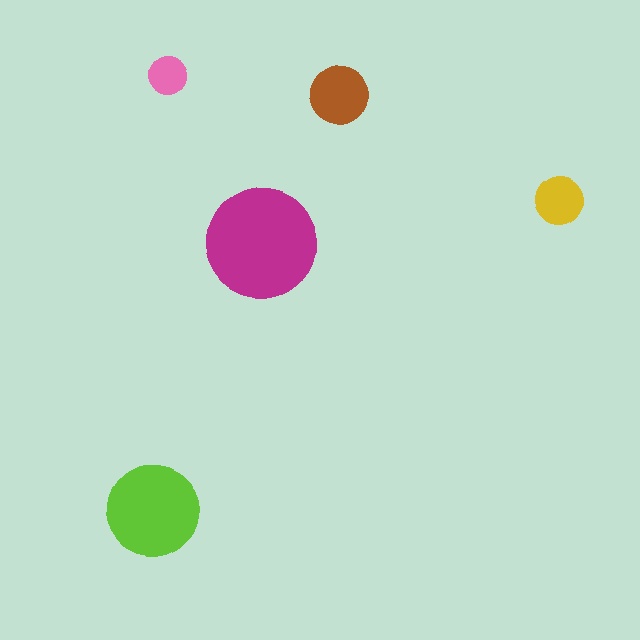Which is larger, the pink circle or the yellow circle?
The yellow one.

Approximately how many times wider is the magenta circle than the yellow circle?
About 2.5 times wider.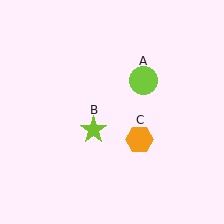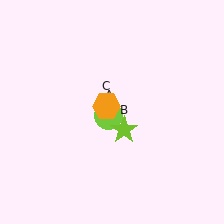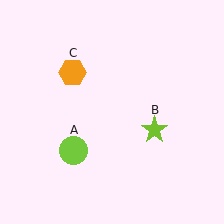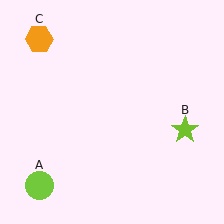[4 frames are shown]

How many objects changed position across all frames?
3 objects changed position: lime circle (object A), lime star (object B), orange hexagon (object C).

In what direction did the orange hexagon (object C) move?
The orange hexagon (object C) moved up and to the left.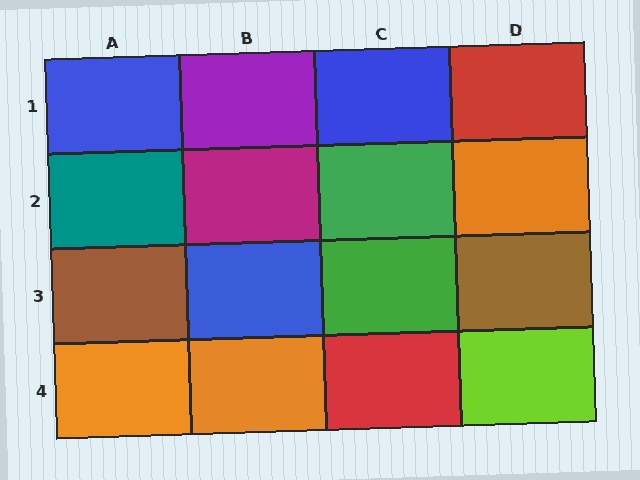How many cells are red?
2 cells are red.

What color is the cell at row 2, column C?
Green.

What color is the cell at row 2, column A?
Teal.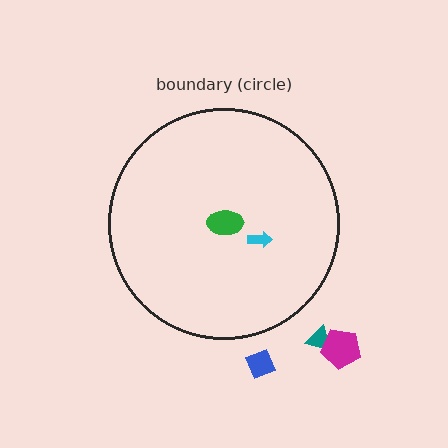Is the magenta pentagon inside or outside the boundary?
Outside.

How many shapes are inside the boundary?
2 inside, 3 outside.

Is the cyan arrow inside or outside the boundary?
Inside.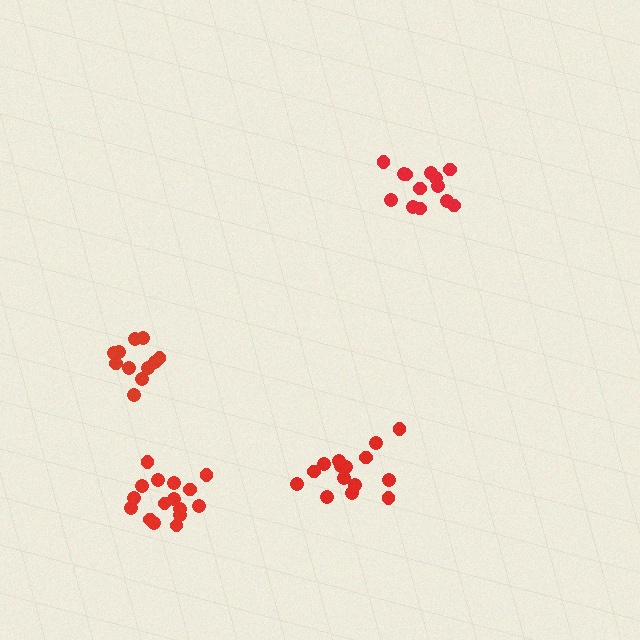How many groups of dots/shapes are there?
There are 4 groups.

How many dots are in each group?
Group 1: 11 dots, Group 2: 15 dots, Group 3: 13 dots, Group 4: 16 dots (55 total).